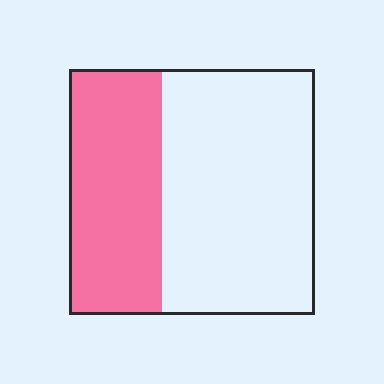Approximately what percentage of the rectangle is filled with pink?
Approximately 40%.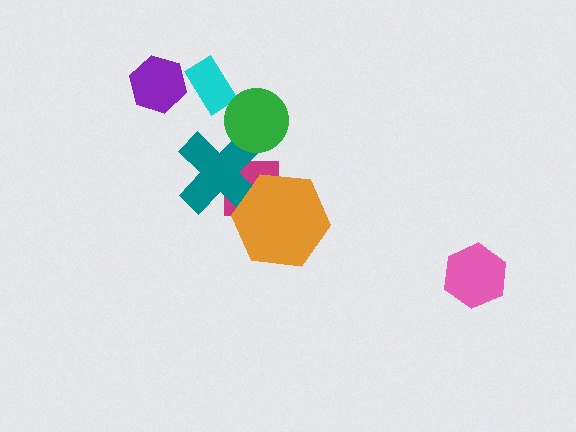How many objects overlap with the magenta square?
2 objects overlap with the magenta square.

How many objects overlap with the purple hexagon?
0 objects overlap with the purple hexagon.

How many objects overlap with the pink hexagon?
0 objects overlap with the pink hexagon.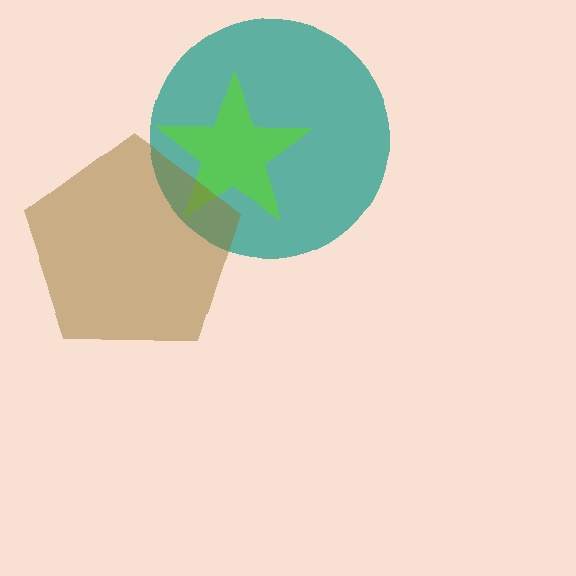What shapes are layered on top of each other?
The layered shapes are: a teal circle, a lime star, a brown pentagon.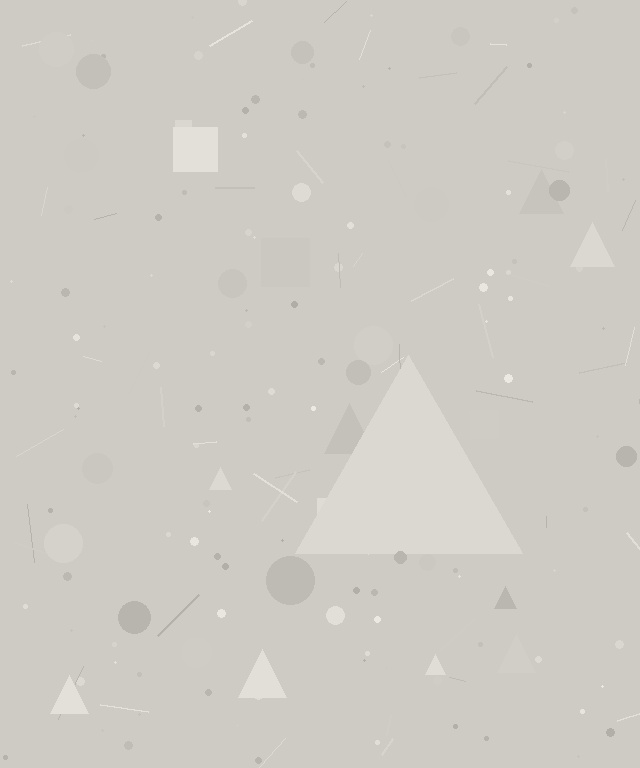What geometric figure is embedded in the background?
A triangle is embedded in the background.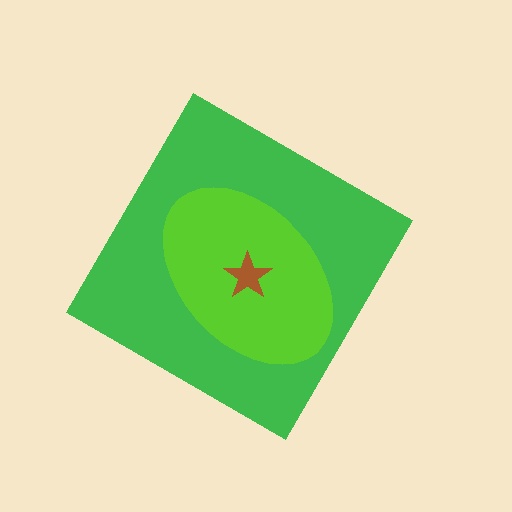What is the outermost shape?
The green diamond.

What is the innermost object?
The brown star.